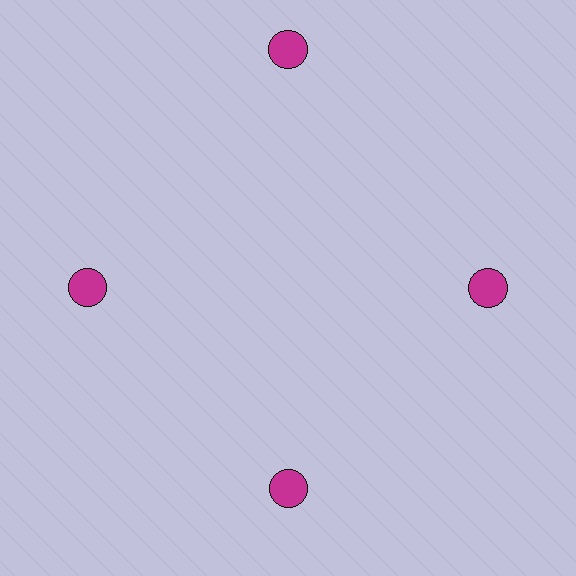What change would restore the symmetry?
The symmetry would be restored by moving it inward, back onto the ring so that all 4 circles sit at equal angles and equal distance from the center.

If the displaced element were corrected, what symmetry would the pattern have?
It would have 4-fold rotational symmetry — the pattern would map onto itself every 90 degrees.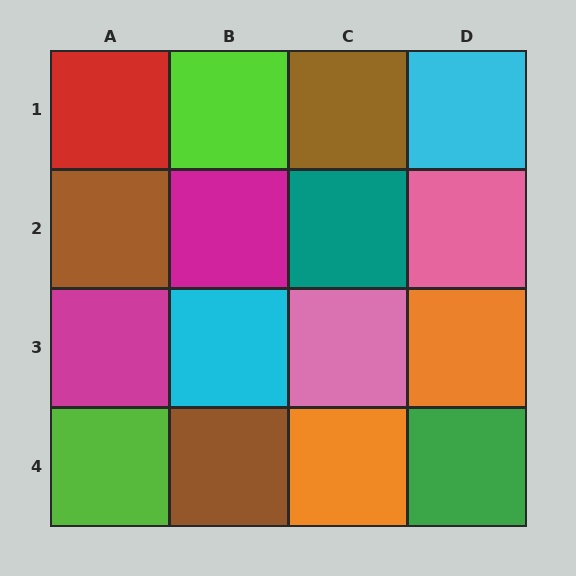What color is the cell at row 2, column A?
Brown.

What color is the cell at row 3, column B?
Cyan.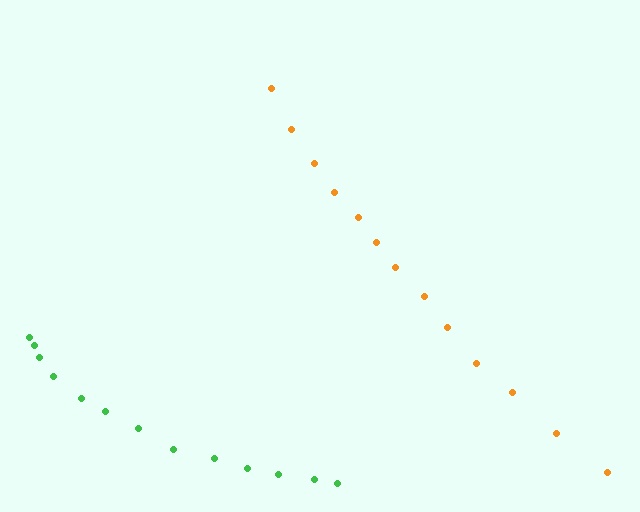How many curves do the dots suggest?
There are 2 distinct paths.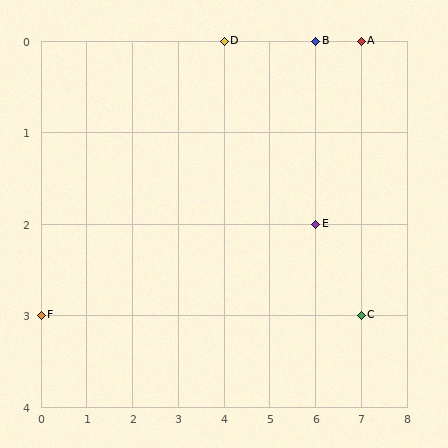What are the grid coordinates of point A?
Point A is at grid coordinates (7, 0).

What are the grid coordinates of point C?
Point C is at grid coordinates (7, 3).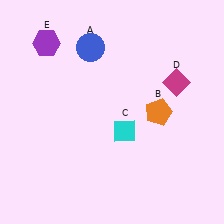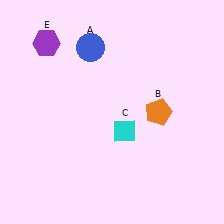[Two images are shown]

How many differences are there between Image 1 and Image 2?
There is 1 difference between the two images.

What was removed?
The magenta diamond (D) was removed in Image 2.